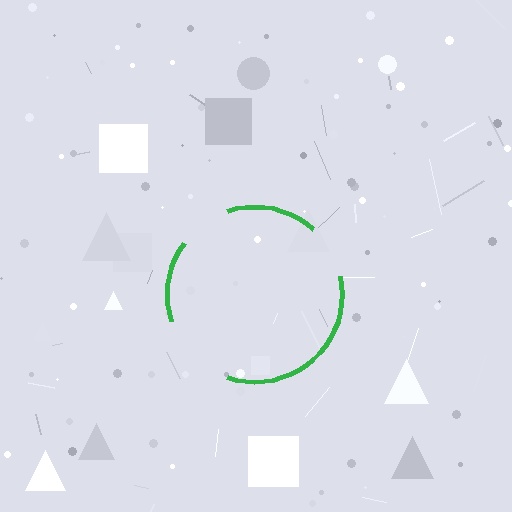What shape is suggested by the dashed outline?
The dashed outline suggests a circle.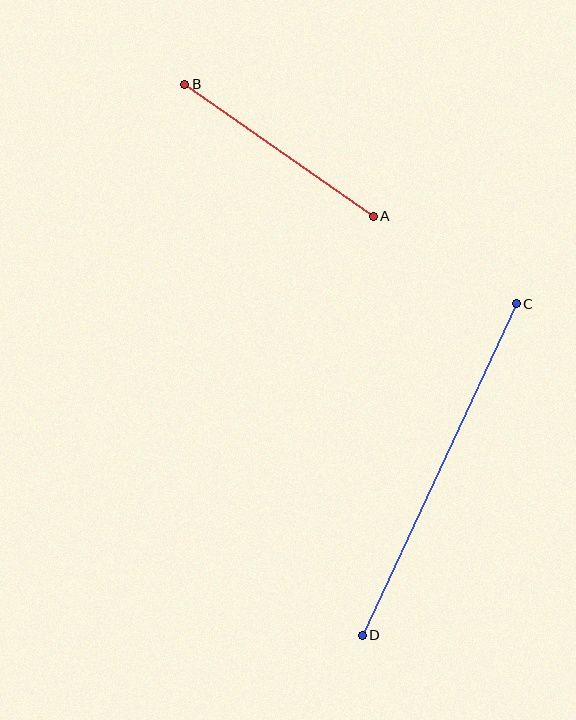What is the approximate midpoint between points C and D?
The midpoint is at approximately (439, 470) pixels.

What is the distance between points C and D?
The distance is approximately 366 pixels.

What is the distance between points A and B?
The distance is approximately 230 pixels.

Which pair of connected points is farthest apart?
Points C and D are farthest apart.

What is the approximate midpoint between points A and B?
The midpoint is at approximately (279, 150) pixels.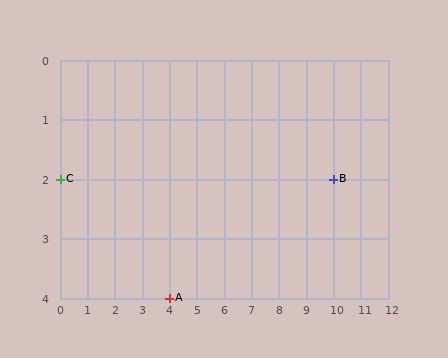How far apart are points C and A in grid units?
Points C and A are 4 columns and 2 rows apart (about 4.5 grid units diagonally).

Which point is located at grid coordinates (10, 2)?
Point B is at (10, 2).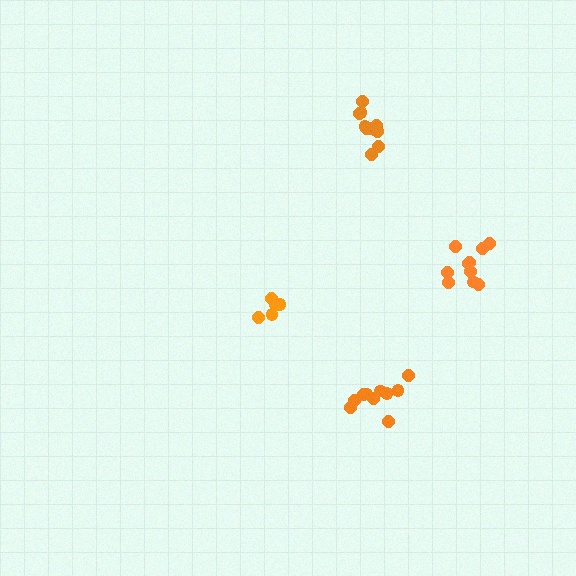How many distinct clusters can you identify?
There are 4 distinct clusters.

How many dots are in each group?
Group 1: 5 dots, Group 2: 11 dots, Group 3: 10 dots, Group 4: 10 dots (36 total).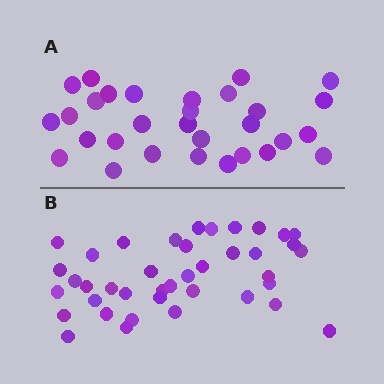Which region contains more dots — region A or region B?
Region B (the bottom region) has more dots.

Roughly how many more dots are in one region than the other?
Region B has roughly 10 or so more dots than region A.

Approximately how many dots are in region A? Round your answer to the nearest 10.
About 30 dots.